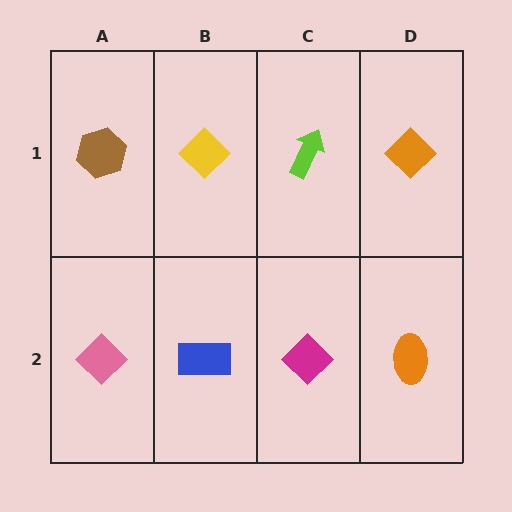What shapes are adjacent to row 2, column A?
A brown hexagon (row 1, column A), a blue rectangle (row 2, column B).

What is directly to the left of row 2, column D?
A magenta diamond.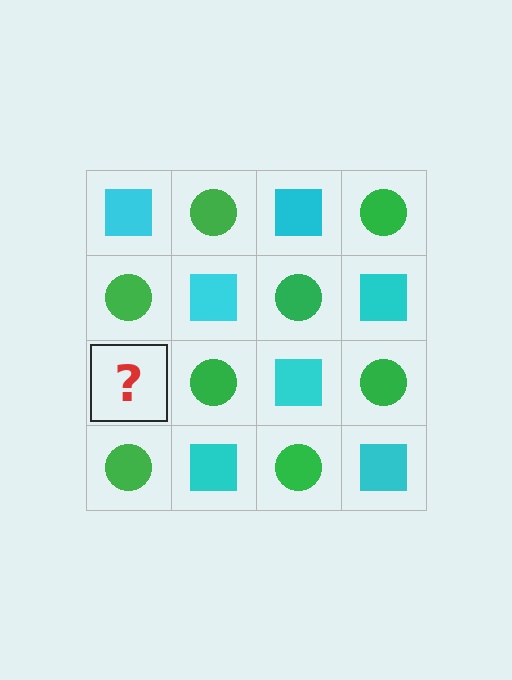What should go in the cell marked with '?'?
The missing cell should contain a cyan square.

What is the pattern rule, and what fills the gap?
The rule is that it alternates cyan square and green circle in a checkerboard pattern. The gap should be filled with a cyan square.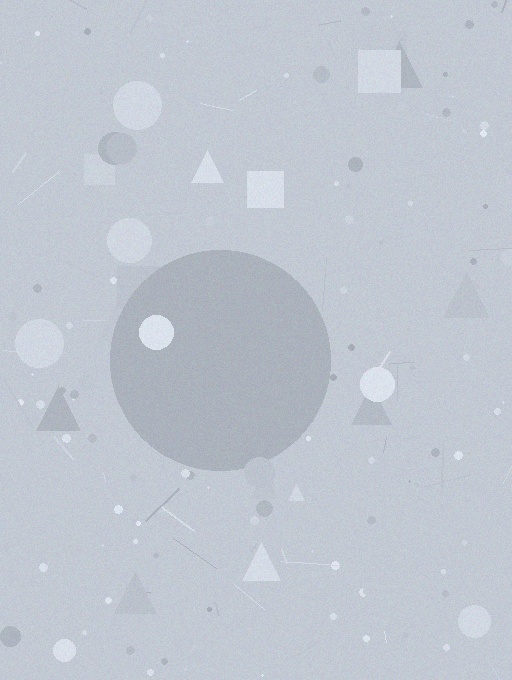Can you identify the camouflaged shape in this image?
The camouflaged shape is a circle.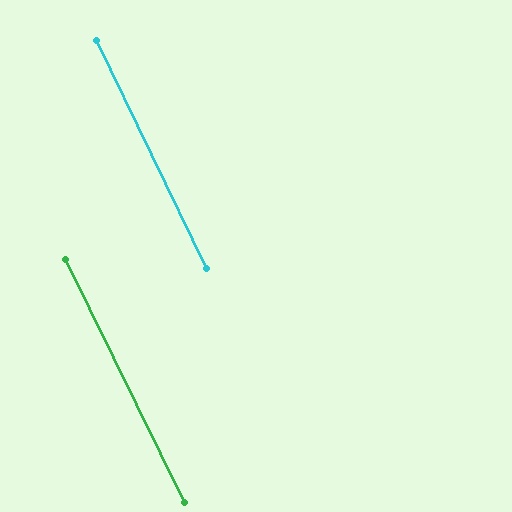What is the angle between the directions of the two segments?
Approximately 0 degrees.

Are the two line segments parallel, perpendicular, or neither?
Parallel — their directions differ by only 0.4°.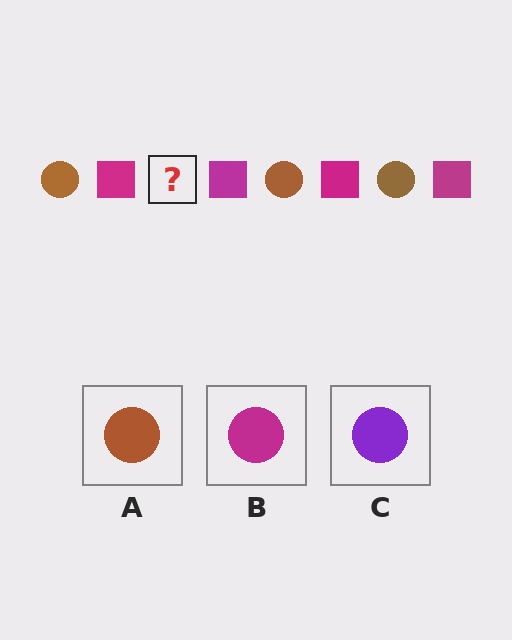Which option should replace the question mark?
Option A.